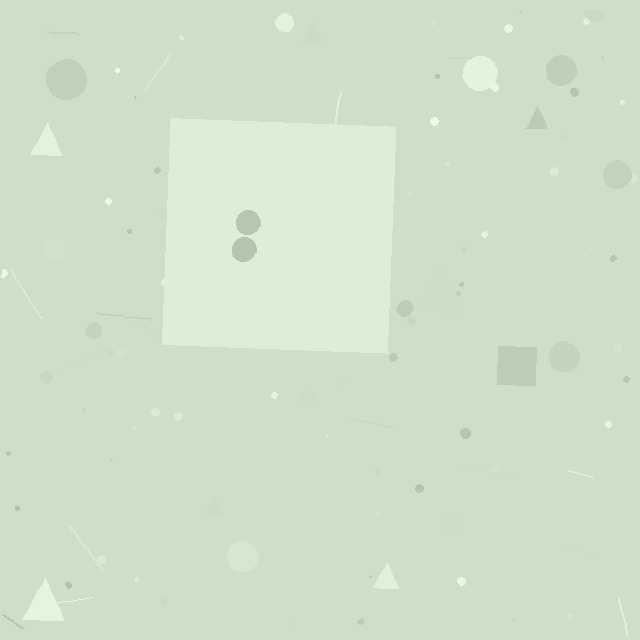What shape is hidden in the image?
A square is hidden in the image.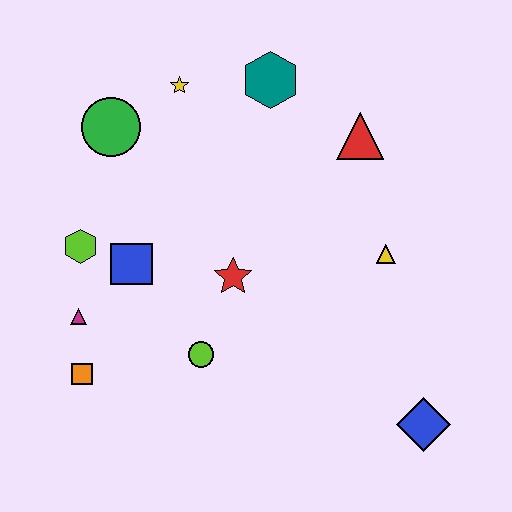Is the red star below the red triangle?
Yes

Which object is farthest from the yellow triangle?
The orange square is farthest from the yellow triangle.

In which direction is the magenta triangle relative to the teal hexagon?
The magenta triangle is below the teal hexagon.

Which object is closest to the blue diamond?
The yellow triangle is closest to the blue diamond.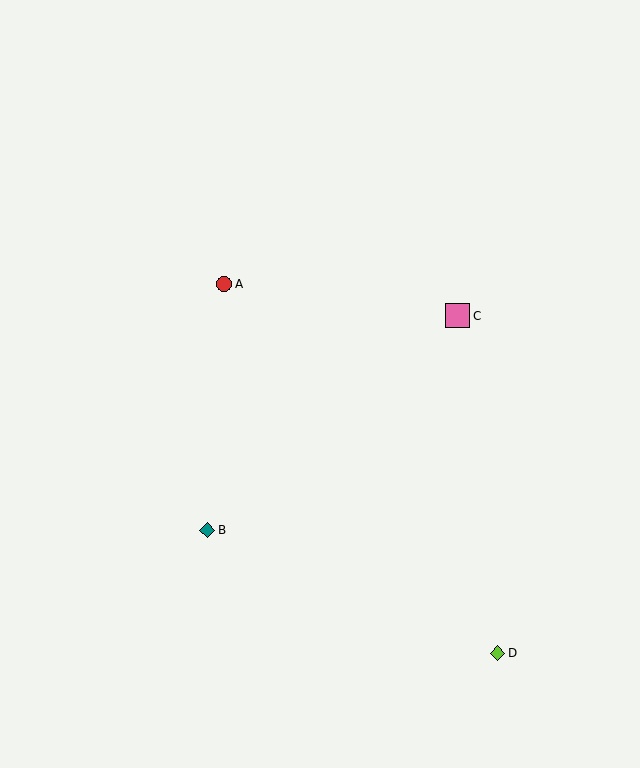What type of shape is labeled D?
Shape D is a lime diamond.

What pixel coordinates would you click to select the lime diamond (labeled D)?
Click at (497, 653) to select the lime diamond D.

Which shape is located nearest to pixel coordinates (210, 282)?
The red circle (labeled A) at (224, 284) is nearest to that location.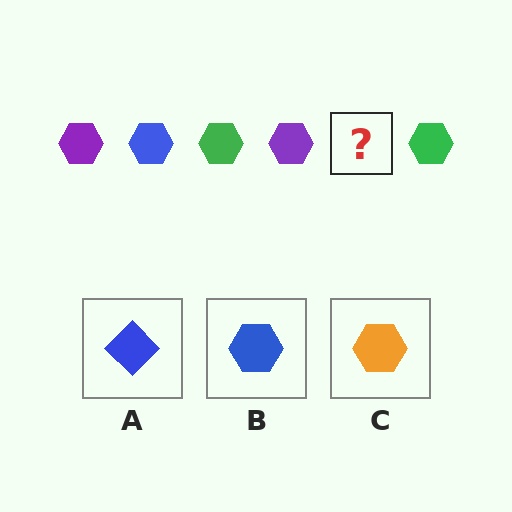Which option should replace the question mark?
Option B.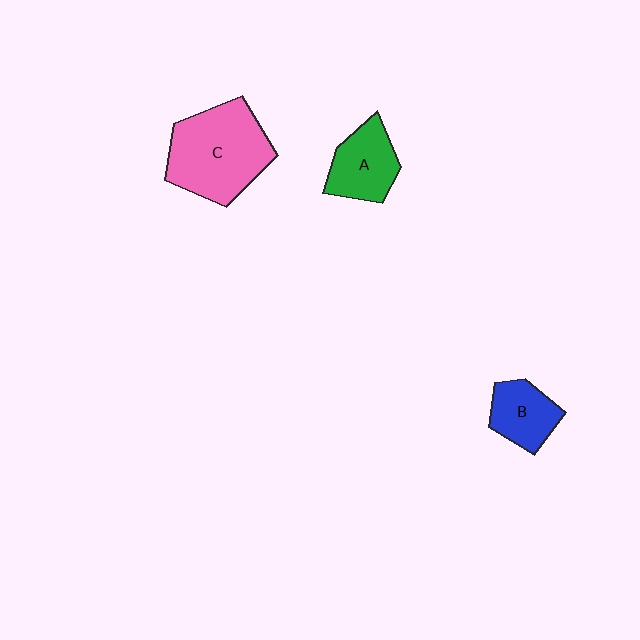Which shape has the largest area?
Shape C (pink).